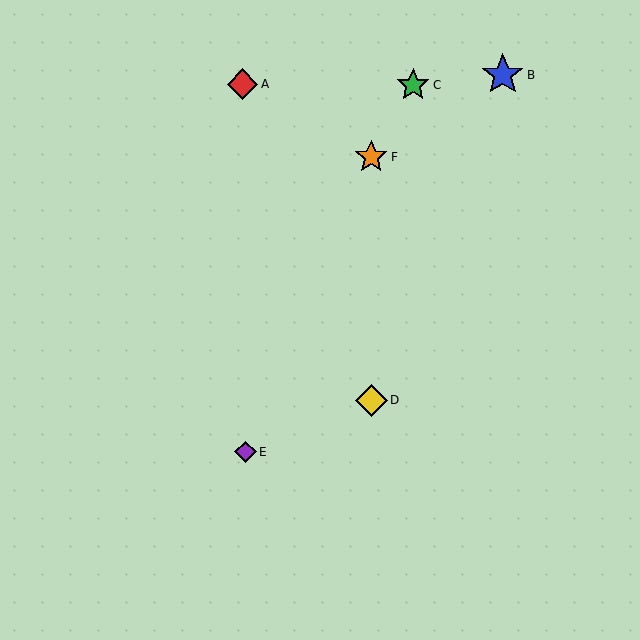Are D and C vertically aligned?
No, D is at x≈371 and C is at x≈413.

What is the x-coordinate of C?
Object C is at x≈413.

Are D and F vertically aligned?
Yes, both are at x≈371.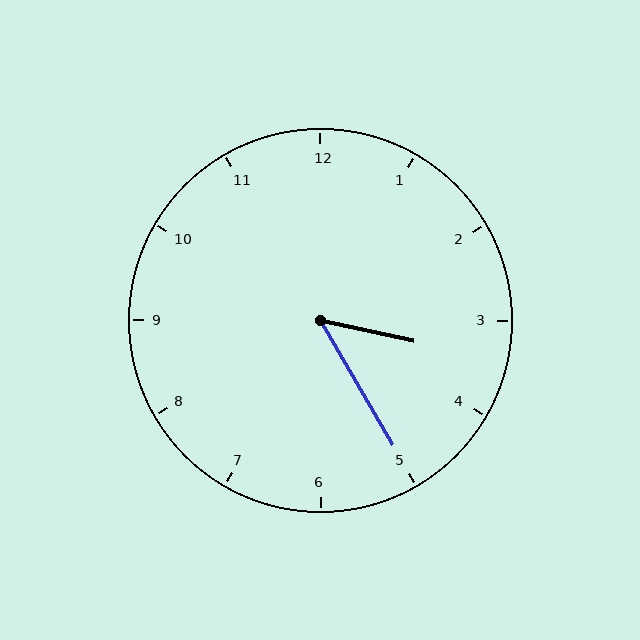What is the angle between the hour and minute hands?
Approximately 48 degrees.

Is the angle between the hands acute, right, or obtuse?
It is acute.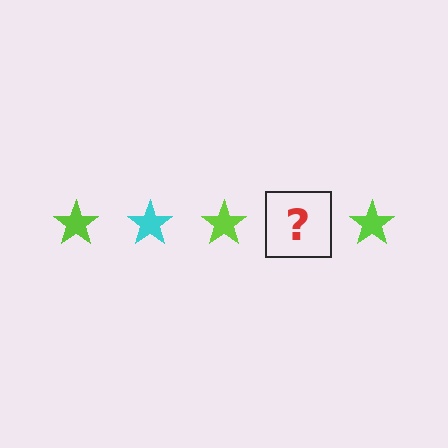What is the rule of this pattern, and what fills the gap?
The rule is that the pattern cycles through lime, cyan stars. The gap should be filled with a cyan star.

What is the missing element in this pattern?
The missing element is a cyan star.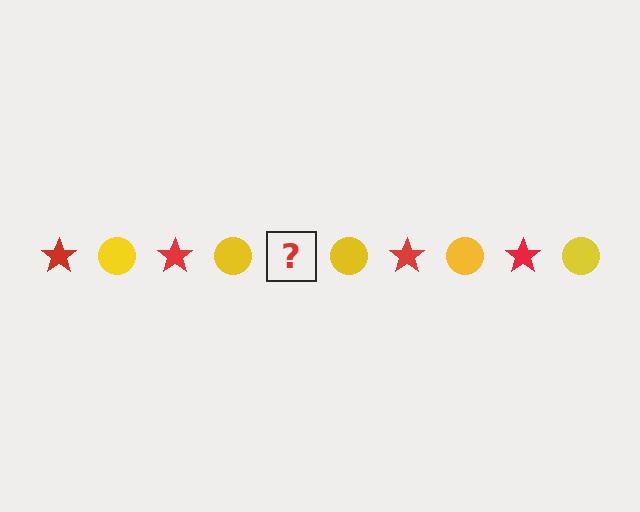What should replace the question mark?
The question mark should be replaced with a red star.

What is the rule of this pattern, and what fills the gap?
The rule is that the pattern alternates between red star and yellow circle. The gap should be filled with a red star.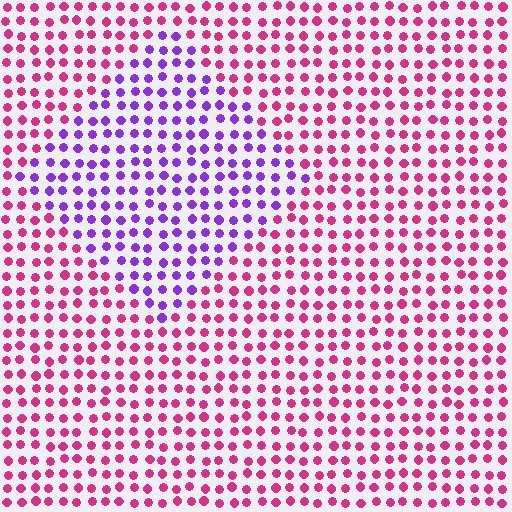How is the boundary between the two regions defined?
The boundary is defined purely by a slight shift in hue (about 55 degrees). Spacing, size, and orientation are identical on both sides.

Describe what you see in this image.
The image is filled with small magenta elements in a uniform arrangement. A diamond-shaped region is visible where the elements are tinted to a slightly different hue, forming a subtle color boundary.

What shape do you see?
I see a diamond.